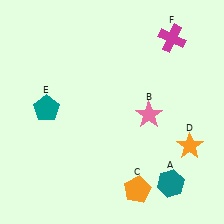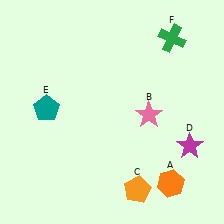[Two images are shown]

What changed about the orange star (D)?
In Image 1, D is orange. In Image 2, it changed to magenta.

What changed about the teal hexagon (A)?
In Image 1, A is teal. In Image 2, it changed to orange.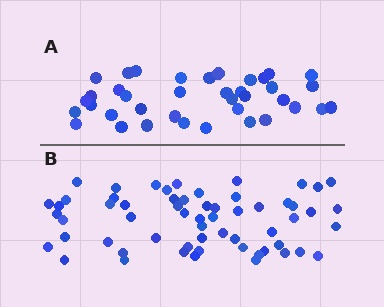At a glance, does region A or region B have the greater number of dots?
Region B (the bottom region) has more dots.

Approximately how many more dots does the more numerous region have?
Region B has approximately 20 more dots than region A.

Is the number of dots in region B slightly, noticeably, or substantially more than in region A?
Region B has substantially more. The ratio is roughly 1.6 to 1.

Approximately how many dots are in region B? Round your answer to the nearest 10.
About 60 dots.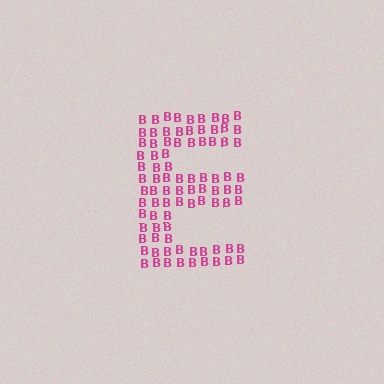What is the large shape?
The large shape is the letter E.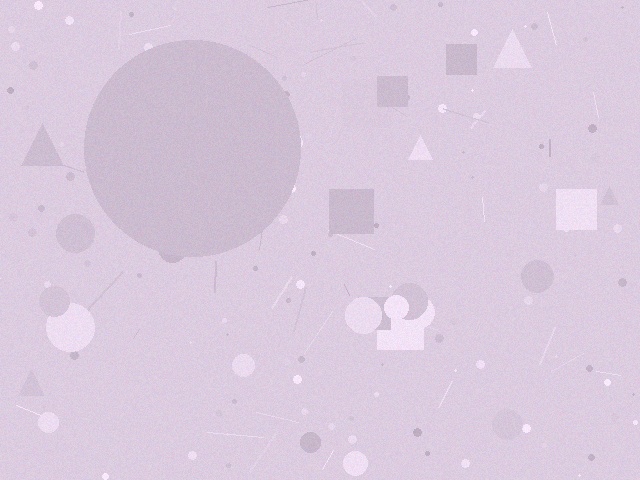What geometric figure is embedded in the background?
A circle is embedded in the background.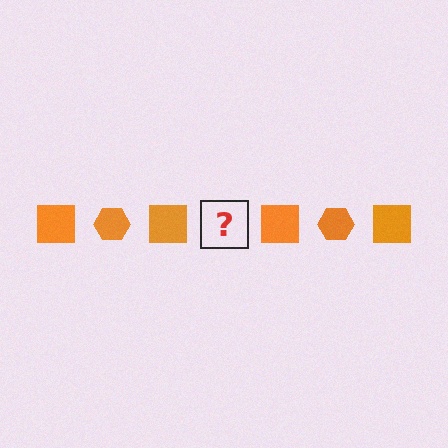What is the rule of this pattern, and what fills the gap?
The rule is that the pattern cycles through square, hexagon shapes in orange. The gap should be filled with an orange hexagon.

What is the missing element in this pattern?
The missing element is an orange hexagon.